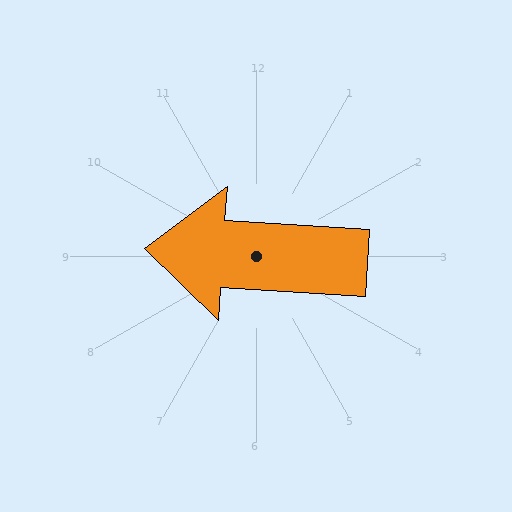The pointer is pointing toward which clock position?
Roughly 9 o'clock.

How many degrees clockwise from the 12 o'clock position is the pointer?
Approximately 274 degrees.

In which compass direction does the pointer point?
West.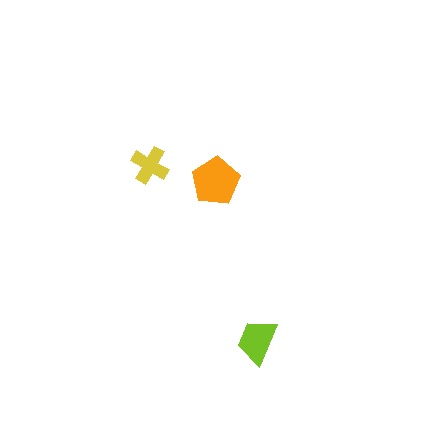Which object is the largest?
The orange pentagon.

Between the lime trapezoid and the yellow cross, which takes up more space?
The lime trapezoid.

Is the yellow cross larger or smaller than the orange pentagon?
Smaller.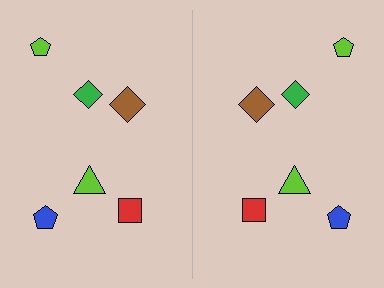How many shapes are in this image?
There are 12 shapes in this image.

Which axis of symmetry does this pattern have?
The pattern has a vertical axis of symmetry running through the center of the image.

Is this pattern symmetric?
Yes, this pattern has bilateral (reflection) symmetry.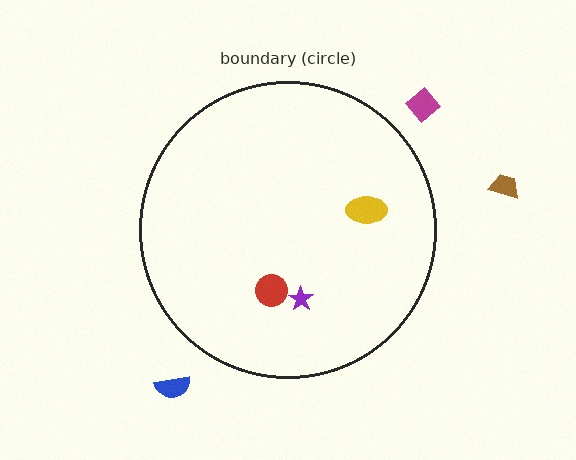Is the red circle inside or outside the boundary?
Inside.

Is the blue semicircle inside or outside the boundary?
Outside.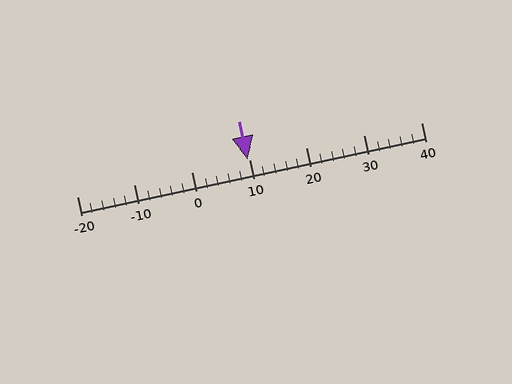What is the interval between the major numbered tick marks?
The major tick marks are spaced 10 units apart.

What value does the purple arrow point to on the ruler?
The purple arrow points to approximately 10.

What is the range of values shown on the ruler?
The ruler shows values from -20 to 40.